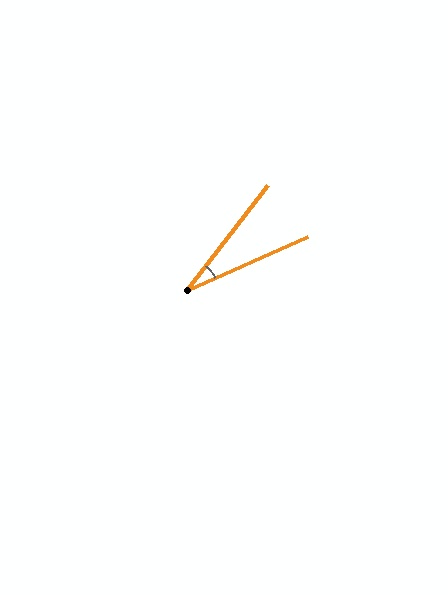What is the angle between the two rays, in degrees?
Approximately 28 degrees.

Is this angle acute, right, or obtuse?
It is acute.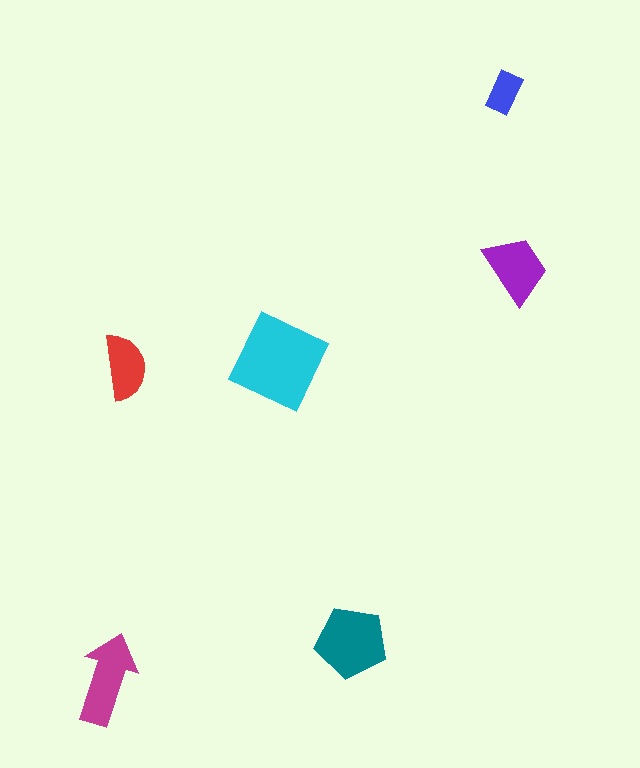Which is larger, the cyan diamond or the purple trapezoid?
The cyan diamond.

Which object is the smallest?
The blue rectangle.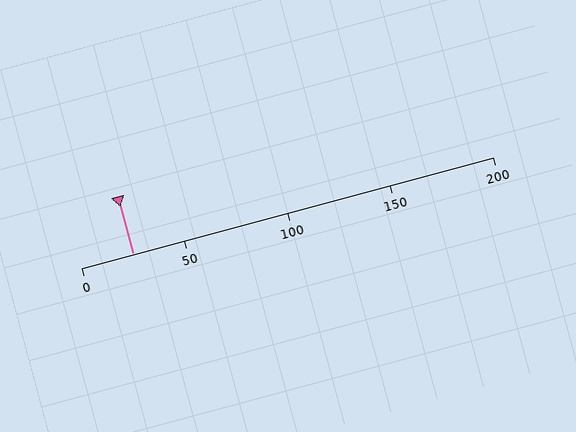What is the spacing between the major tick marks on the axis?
The major ticks are spaced 50 apart.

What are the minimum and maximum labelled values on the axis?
The axis runs from 0 to 200.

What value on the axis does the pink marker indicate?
The marker indicates approximately 25.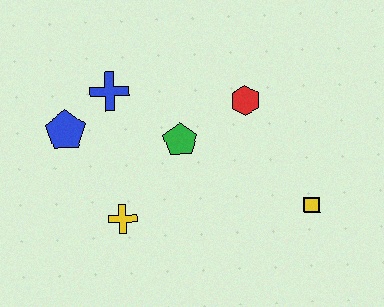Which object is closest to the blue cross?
The blue pentagon is closest to the blue cross.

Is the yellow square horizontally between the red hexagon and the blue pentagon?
No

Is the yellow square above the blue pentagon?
No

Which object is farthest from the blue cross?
The yellow square is farthest from the blue cross.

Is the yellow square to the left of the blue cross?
No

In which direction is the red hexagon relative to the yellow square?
The red hexagon is above the yellow square.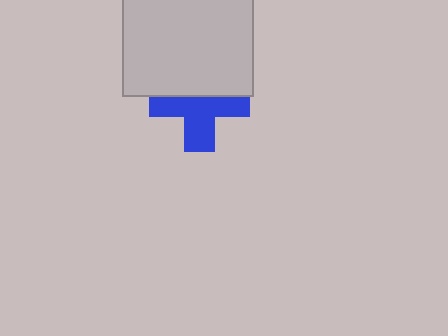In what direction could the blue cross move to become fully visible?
The blue cross could move down. That would shift it out from behind the light gray rectangle entirely.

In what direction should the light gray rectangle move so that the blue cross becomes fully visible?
The light gray rectangle should move up. That is the shortest direction to clear the overlap and leave the blue cross fully visible.